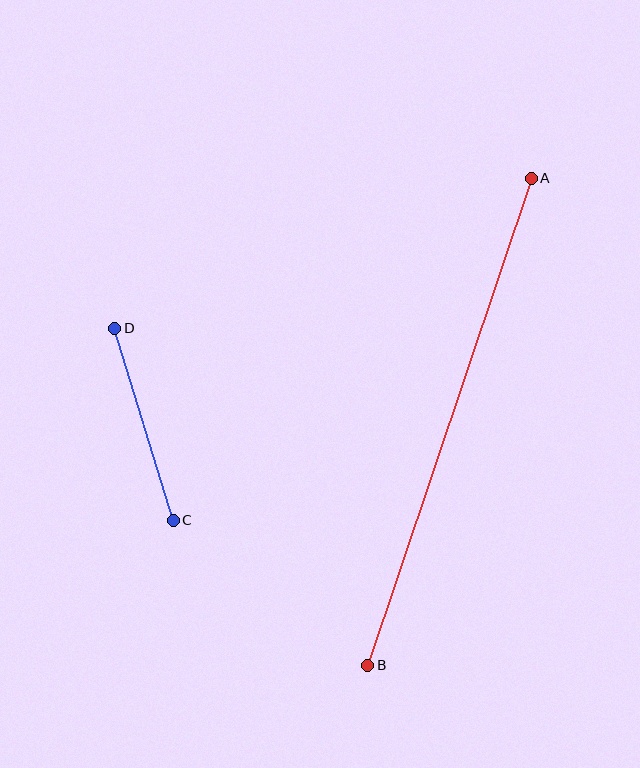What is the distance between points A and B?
The distance is approximately 514 pixels.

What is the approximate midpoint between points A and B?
The midpoint is at approximately (449, 422) pixels.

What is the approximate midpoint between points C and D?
The midpoint is at approximately (144, 424) pixels.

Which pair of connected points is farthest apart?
Points A and B are farthest apart.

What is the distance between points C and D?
The distance is approximately 201 pixels.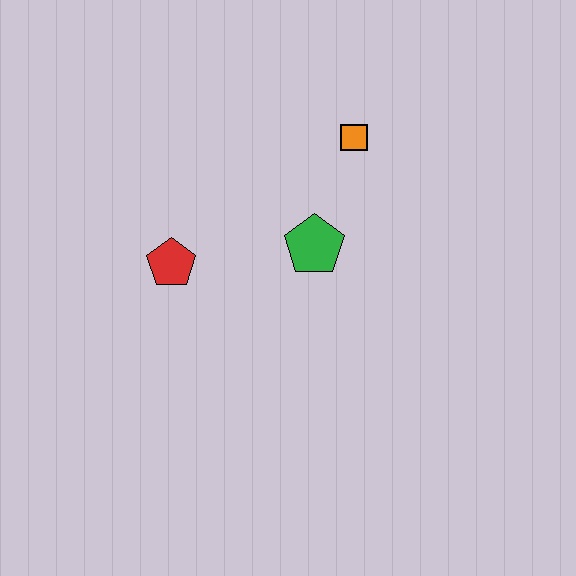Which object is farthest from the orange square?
The red pentagon is farthest from the orange square.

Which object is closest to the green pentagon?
The orange square is closest to the green pentagon.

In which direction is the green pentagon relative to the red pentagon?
The green pentagon is to the right of the red pentagon.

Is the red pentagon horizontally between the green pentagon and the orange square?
No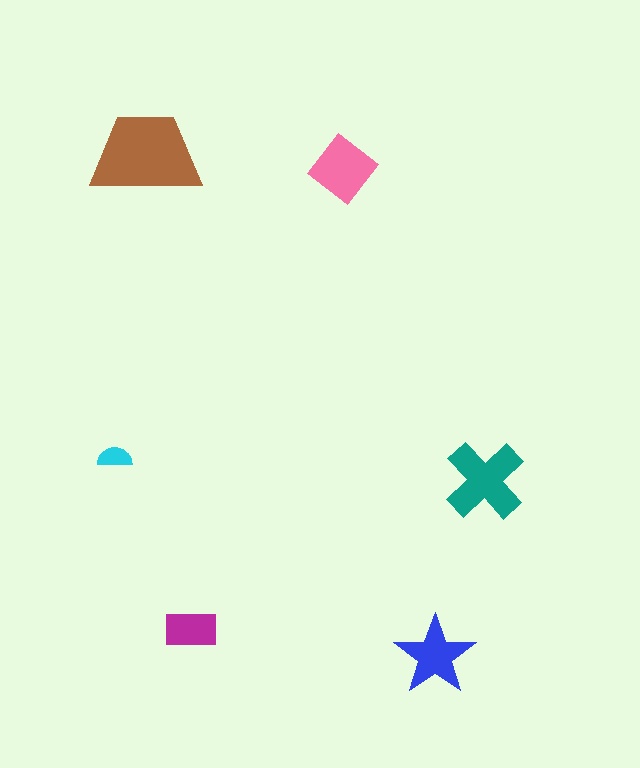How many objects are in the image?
There are 6 objects in the image.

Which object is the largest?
The brown trapezoid.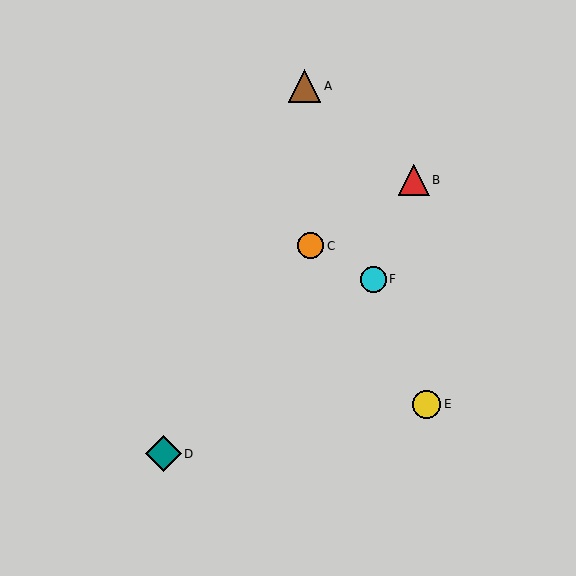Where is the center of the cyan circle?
The center of the cyan circle is at (374, 279).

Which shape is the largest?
The teal diamond (labeled D) is the largest.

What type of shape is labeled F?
Shape F is a cyan circle.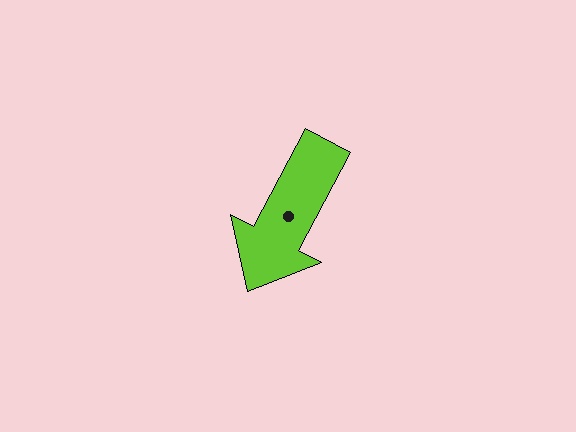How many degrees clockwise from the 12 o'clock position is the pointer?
Approximately 208 degrees.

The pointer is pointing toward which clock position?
Roughly 7 o'clock.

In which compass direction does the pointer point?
Southwest.